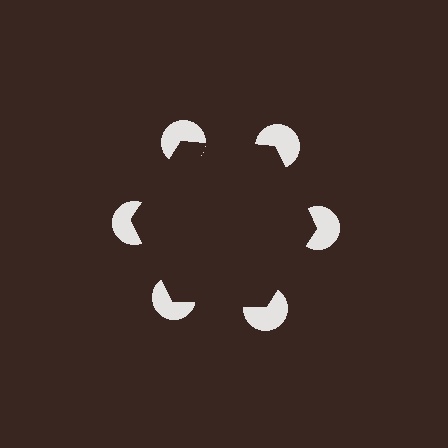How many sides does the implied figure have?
6 sides.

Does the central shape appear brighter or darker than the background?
It typically appears slightly darker than the background, even though no actual brightness change is drawn.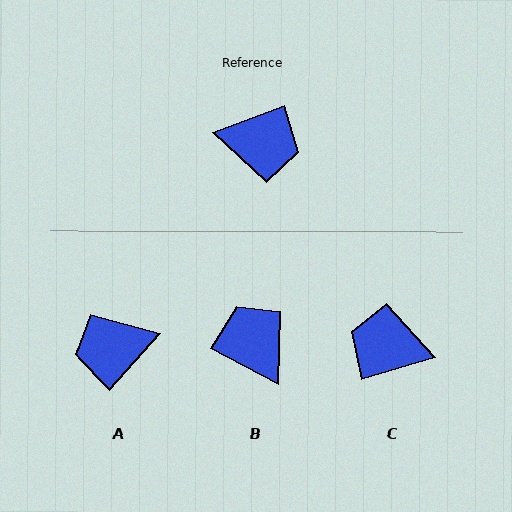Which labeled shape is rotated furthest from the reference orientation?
C, about 175 degrees away.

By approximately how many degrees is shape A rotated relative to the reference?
Approximately 152 degrees clockwise.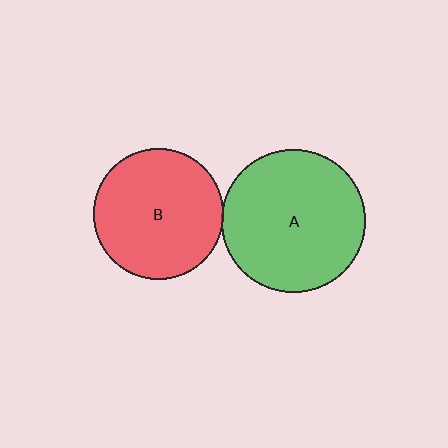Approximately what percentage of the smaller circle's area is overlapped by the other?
Approximately 5%.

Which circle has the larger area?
Circle A (green).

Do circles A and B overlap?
Yes.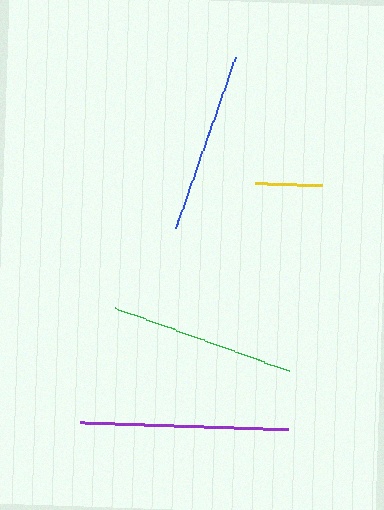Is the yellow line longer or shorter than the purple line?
The purple line is longer than the yellow line.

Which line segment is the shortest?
The yellow line is the shortest at approximately 66 pixels.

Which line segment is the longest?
The purple line is the longest at approximately 209 pixels.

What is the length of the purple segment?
The purple segment is approximately 209 pixels long.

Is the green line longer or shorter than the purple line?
The purple line is longer than the green line.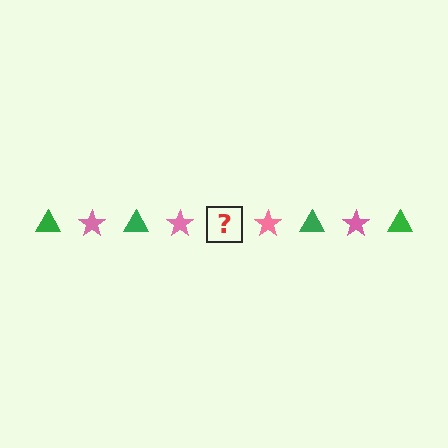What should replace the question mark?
The question mark should be replaced with a green triangle.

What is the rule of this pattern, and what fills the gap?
The rule is that the pattern alternates between green triangle and pink star. The gap should be filled with a green triangle.